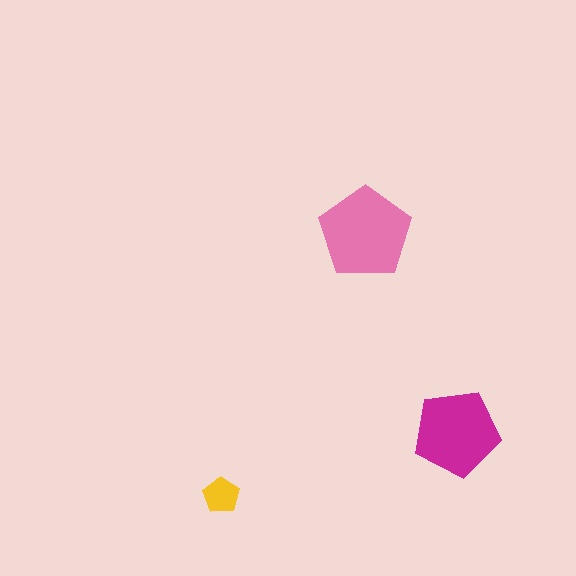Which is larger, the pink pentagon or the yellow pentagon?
The pink one.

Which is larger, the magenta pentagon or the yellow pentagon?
The magenta one.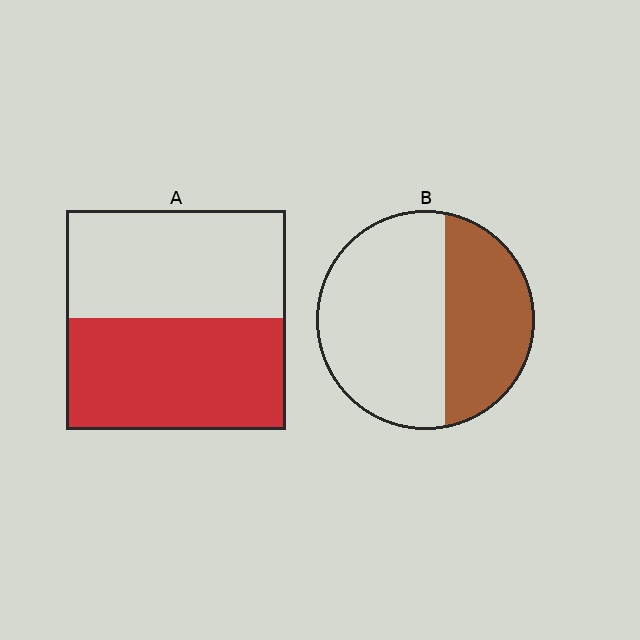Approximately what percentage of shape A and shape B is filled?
A is approximately 50% and B is approximately 40%.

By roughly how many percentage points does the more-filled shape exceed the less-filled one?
By roughly 10 percentage points (A over B).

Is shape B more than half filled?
No.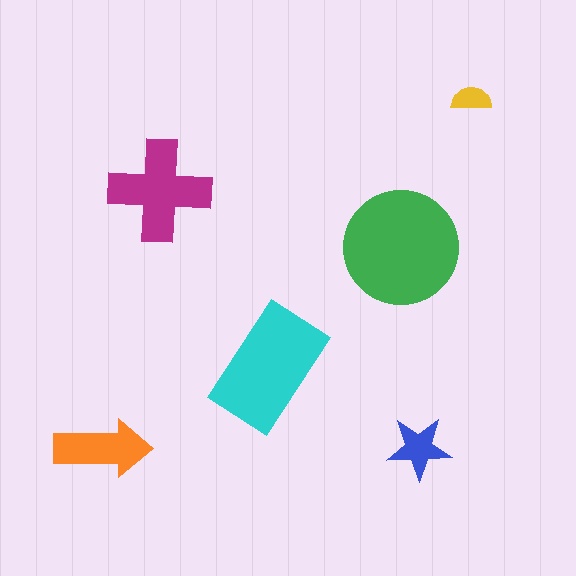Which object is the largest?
The green circle.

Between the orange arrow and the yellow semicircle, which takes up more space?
The orange arrow.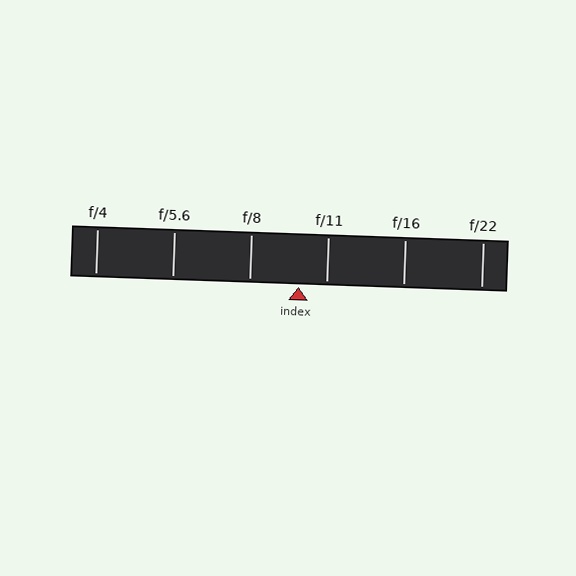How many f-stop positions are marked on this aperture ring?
There are 6 f-stop positions marked.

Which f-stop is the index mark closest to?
The index mark is closest to f/11.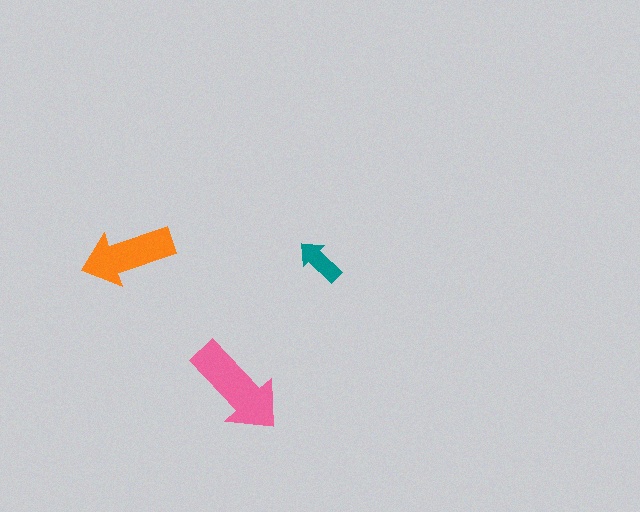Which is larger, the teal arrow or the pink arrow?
The pink one.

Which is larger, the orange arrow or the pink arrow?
The pink one.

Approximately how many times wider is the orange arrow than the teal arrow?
About 2 times wider.